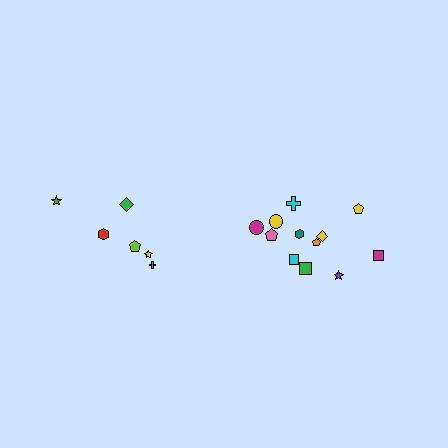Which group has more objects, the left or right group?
The right group.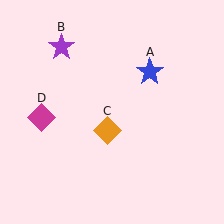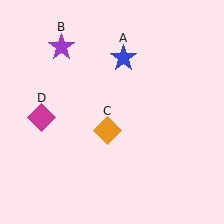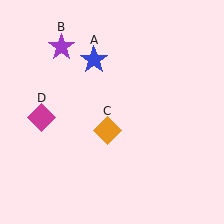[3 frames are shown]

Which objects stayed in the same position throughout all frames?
Purple star (object B) and orange diamond (object C) and magenta diamond (object D) remained stationary.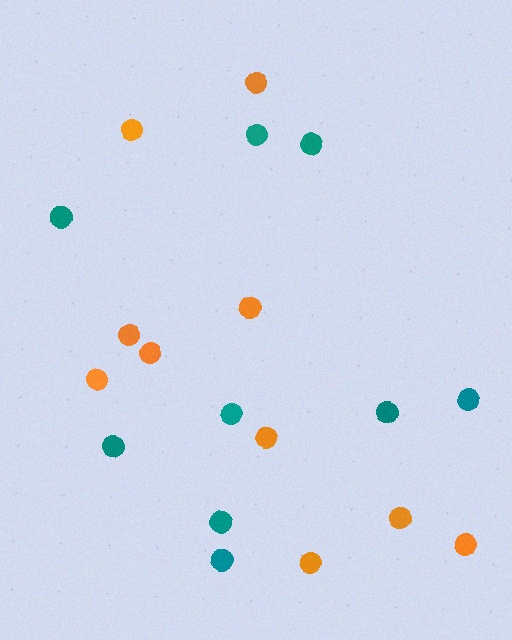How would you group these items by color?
There are 2 groups: one group of teal circles (9) and one group of orange circles (10).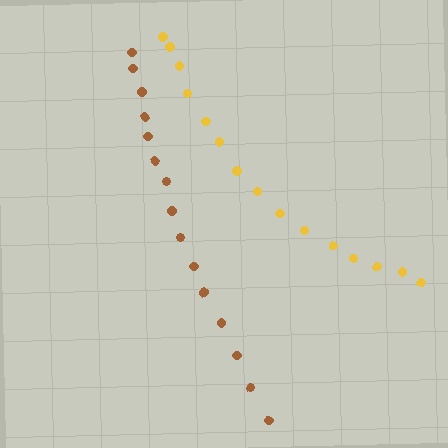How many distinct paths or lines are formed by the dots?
There are 2 distinct paths.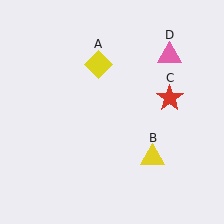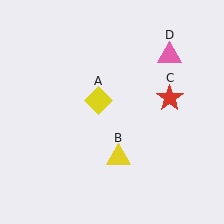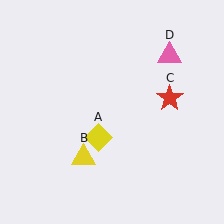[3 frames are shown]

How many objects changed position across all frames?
2 objects changed position: yellow diamond (object A), yellow triangle (object B).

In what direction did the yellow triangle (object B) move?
The yellow triangle (object B) moved left.